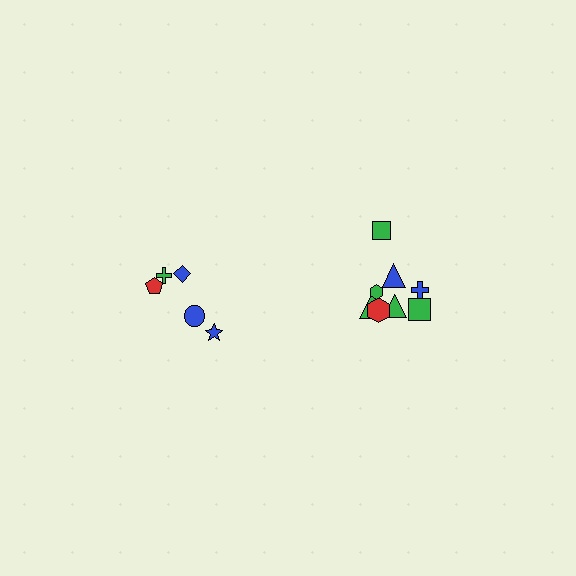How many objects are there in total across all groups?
There are 13 objects.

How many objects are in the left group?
There are 5 objects.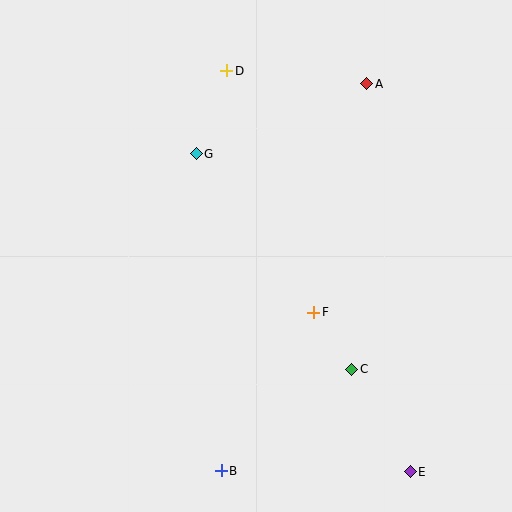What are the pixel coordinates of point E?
Point E is at (410, 472).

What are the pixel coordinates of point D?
Point D is at (227, 71).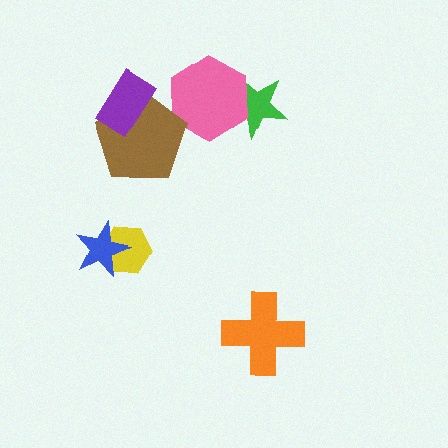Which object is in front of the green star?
The pink hexagon is in front of the green star.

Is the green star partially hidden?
Yes, it is partially covered by another shape.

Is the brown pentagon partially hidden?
Yes, it is partially covered by another shape.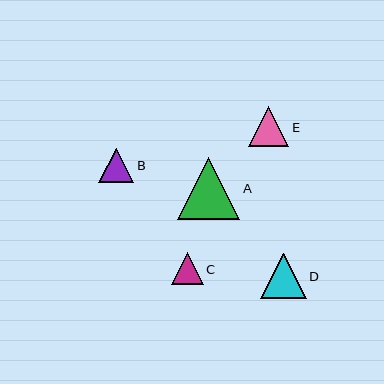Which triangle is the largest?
Triangle A is the largest with a size of approximately 62 pixels.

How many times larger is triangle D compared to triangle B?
Triangle D is approximately 1.3 times the size of triangle B.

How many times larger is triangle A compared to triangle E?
Triangle A is approximately 1.6 times the size of triangle E.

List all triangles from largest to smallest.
From largest to smallest: A, D, E, B, C.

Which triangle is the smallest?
Triangle C is the smallest with a size of approximately 32 pixels.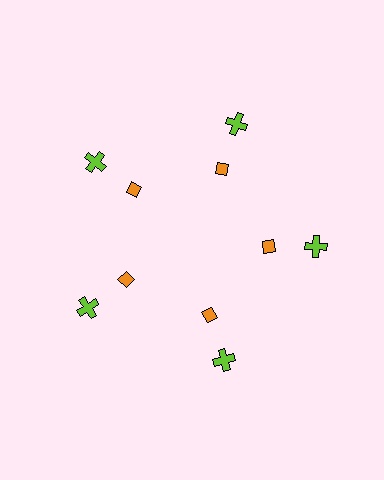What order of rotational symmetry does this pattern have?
This pattern has 5-fold rotational symmetry.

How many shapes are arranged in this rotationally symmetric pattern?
There are 10 shapes, arranged in 5 groups of 2.